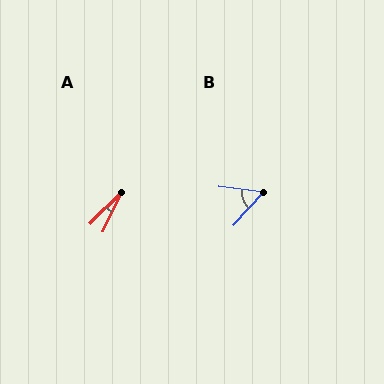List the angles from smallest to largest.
A (20°), B (54°).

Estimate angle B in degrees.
Approximately 54 degrees.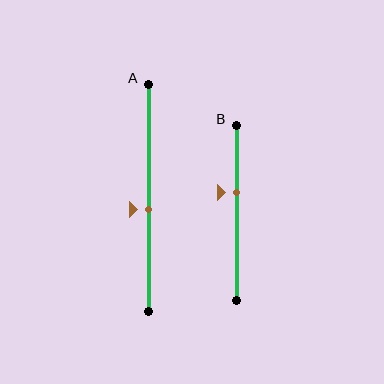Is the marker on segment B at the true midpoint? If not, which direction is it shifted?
No, the marker on segment B is shifted upward by about 12% of the segment length.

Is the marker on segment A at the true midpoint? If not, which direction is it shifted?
No, the marker on segment A is shifted downward by about 5% of the segment length.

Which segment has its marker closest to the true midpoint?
Segment A has its marker closest to the true midpoint.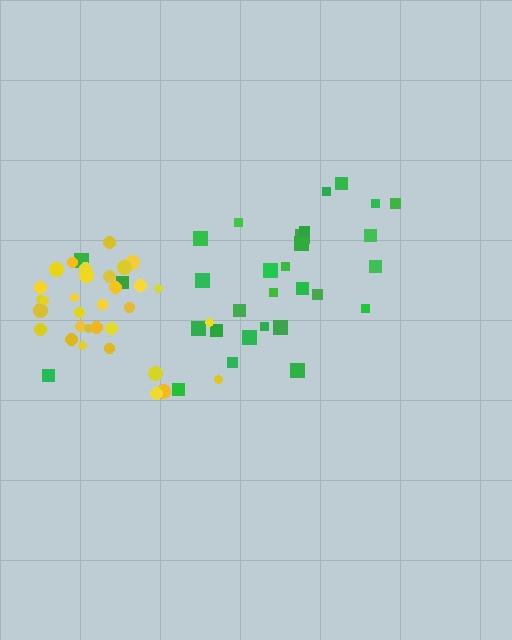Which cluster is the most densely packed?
Yellow.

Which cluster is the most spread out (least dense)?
Green.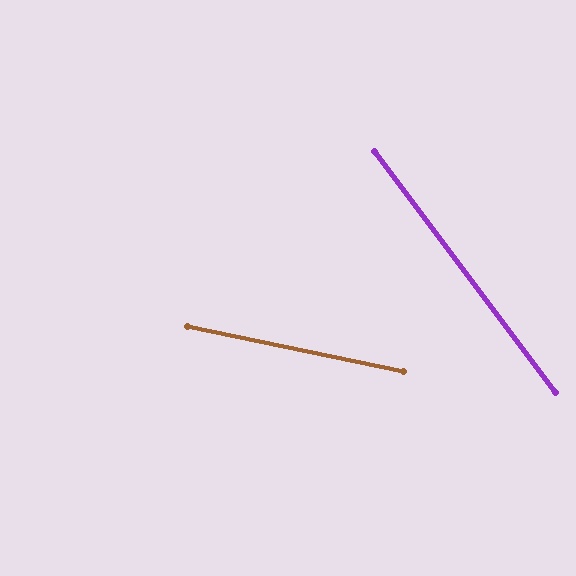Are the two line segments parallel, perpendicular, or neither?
Neither parallel nor perpendicular — they differ by about 42°.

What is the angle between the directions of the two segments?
Approximately 42 degrees.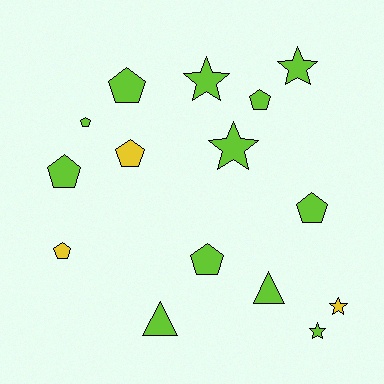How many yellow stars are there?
There is 1 yellow star.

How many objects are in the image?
There are 15 objects.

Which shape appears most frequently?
Pentagon, with 8 objects.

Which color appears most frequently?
Lime, with 12 objects.